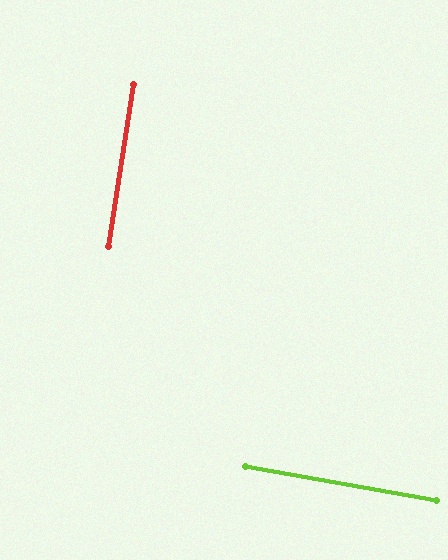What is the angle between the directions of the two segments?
Approximately 89 degrees.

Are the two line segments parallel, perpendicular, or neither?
Perpendicular — they meet at approximately 89°.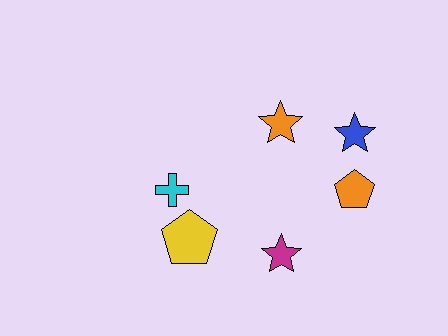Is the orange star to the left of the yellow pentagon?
No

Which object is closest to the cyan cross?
The yellow pentagon is closest to the cyan cross.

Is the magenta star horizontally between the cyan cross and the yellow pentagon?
No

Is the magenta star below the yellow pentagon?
Yes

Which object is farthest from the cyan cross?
The blue star is farthest from the cyan cross.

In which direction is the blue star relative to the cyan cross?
The blue star is to the right of the cyan cross.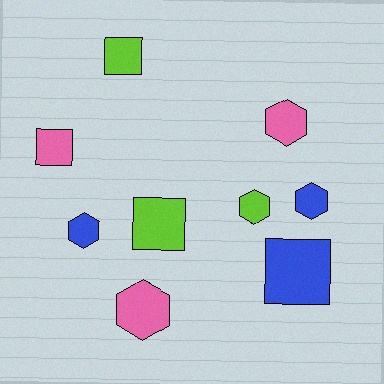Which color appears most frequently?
Blue, with 3 objects.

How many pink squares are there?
There is 1 pink square.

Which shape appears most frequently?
Hexagon, with 5 objects.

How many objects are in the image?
There are 9 objects.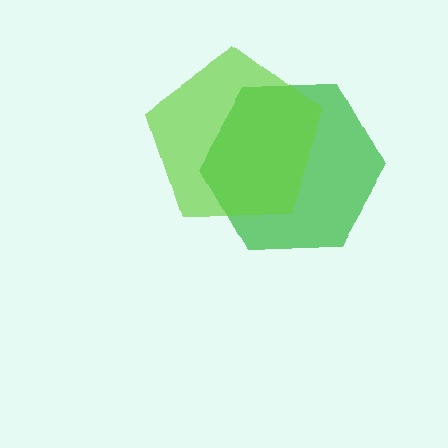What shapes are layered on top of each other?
The layered shapes are: a green hexagon, a lime pentagon.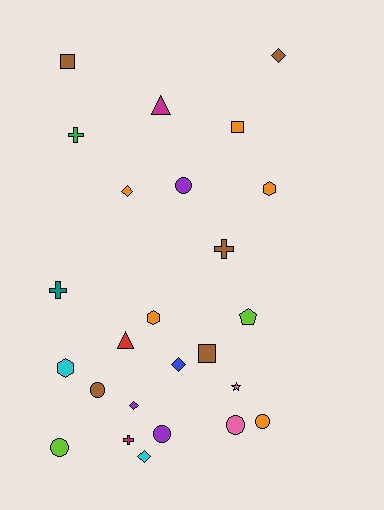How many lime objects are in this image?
There are 2 lime objects.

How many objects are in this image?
There are 25 objects.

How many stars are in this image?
There is 1 star.